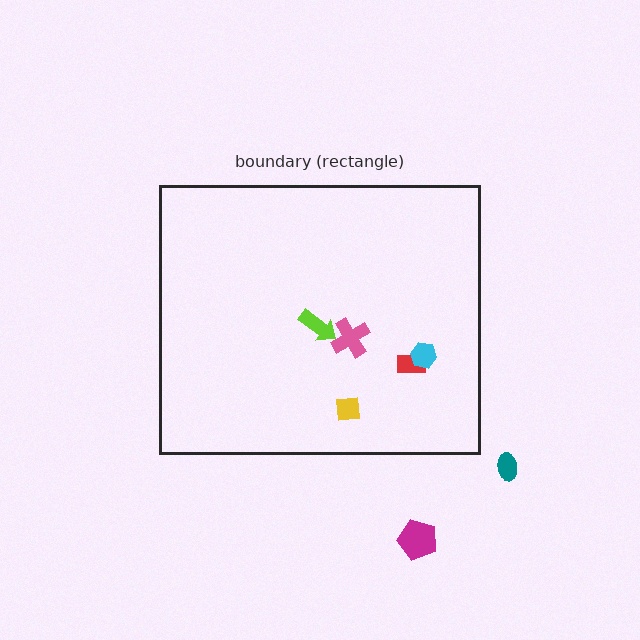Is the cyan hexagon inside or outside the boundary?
Inside.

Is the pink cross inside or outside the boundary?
Inside.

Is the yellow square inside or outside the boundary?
Inside.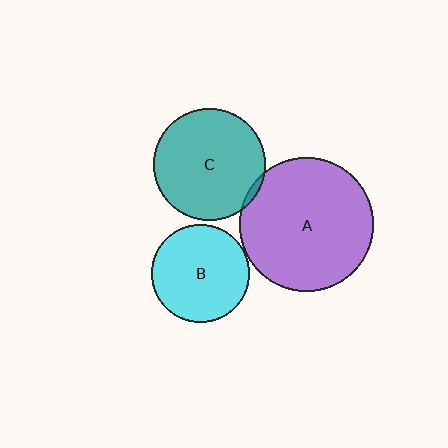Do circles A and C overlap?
Yes.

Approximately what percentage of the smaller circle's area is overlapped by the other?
Approximately 5%.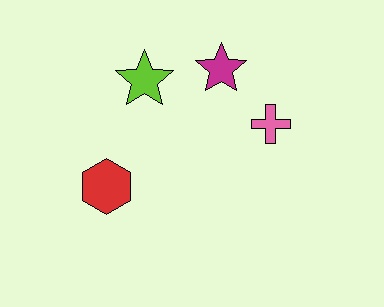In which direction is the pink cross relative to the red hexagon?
The pink cross is to the right of the red hexagon.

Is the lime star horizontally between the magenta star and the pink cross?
No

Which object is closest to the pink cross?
The magenta star is closest to the pink cross.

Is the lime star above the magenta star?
No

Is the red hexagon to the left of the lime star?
Yes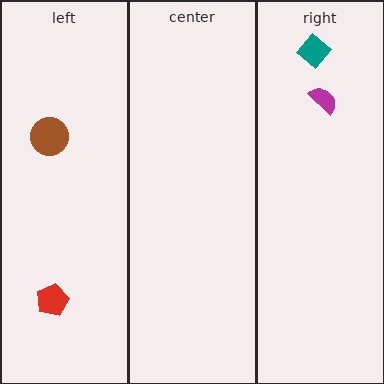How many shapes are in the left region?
2.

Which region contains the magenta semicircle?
The right region.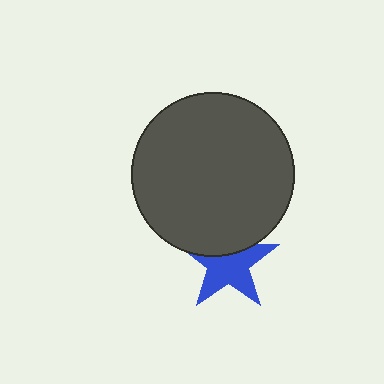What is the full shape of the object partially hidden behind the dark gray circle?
The partially hidden object is a blue star.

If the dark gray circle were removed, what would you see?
You would see the complete blue star.